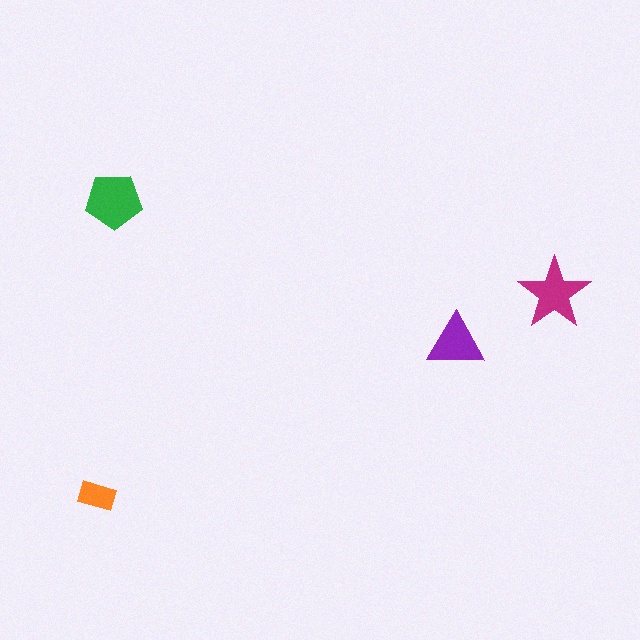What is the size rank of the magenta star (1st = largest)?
2nd.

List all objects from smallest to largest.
The orange rectangle, the purple triangle, the magenta star, the green pentagon.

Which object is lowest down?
The orange rectangle is bottommost.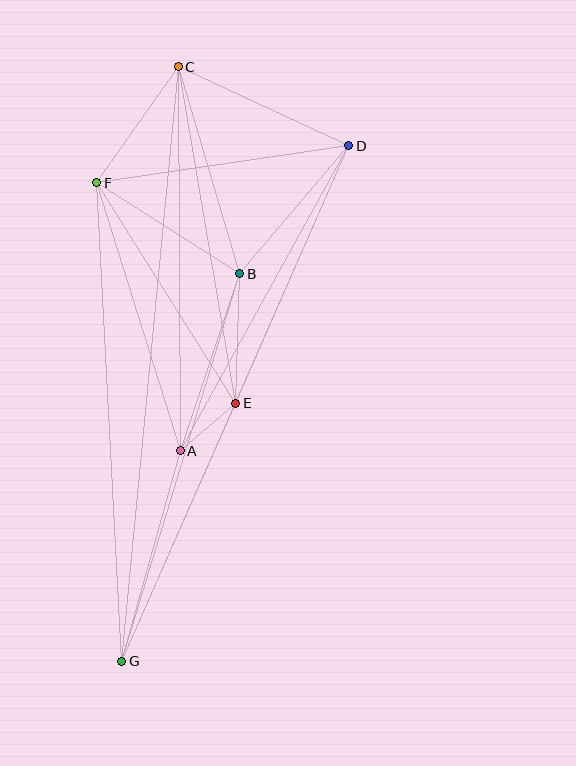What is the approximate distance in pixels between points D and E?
The distance between D and E is approximately 281 pixels.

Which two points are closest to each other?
Points A and E are closest to each other.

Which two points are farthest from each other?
Points C and G are farthest from each other.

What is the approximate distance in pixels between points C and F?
The distance between C and F is approximately 142 pixels.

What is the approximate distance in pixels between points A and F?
The distance between A and F is approximately 281 pixels.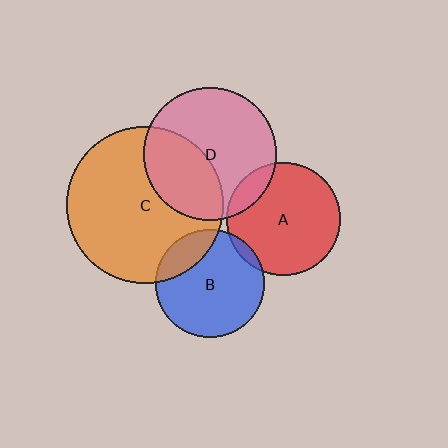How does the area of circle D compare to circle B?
Approximately 1.5 times.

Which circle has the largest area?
Circle C (orange).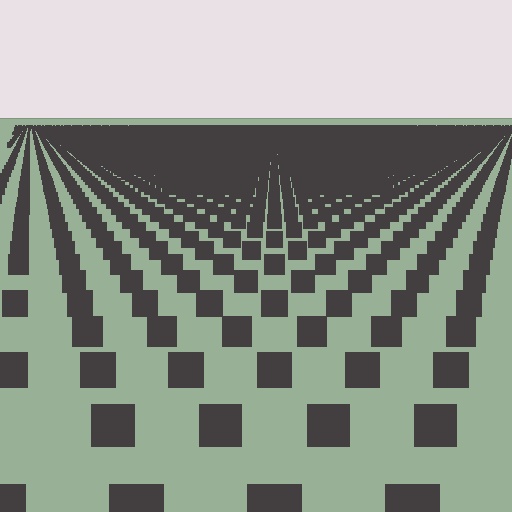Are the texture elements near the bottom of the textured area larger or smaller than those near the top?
Larger. Near the bottom, elements are closer to the viewer and appear at a bigger on-screen size.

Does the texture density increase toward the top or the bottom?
Density increases toward the top.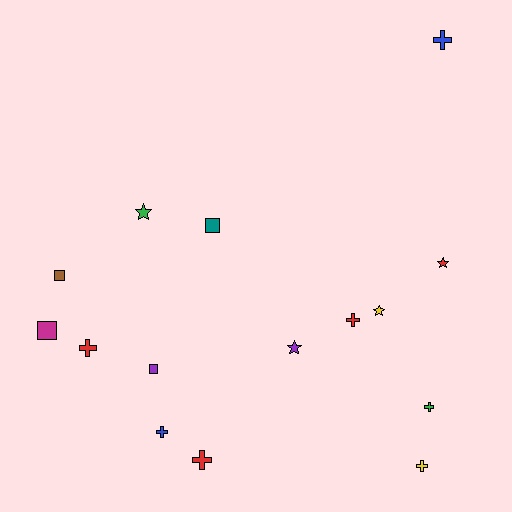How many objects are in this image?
There are 15 objects.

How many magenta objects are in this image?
There is 1 magenta object.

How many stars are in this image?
There are 4 stars.